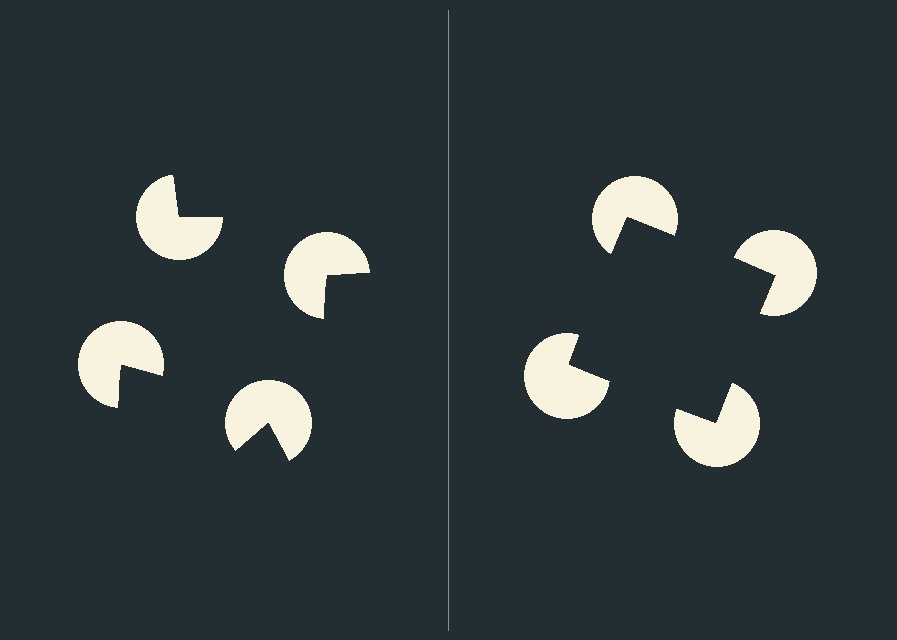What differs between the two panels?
The pac-man discs are positioned identically on both sides; only the wedge orientations differ. On the right they align to a square; on the left they are misaligned.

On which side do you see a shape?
An illusory square appears on the right side. On the left side the wedge cuts are rotated, so no coherent shape forms.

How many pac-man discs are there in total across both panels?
8 — 4 on each side.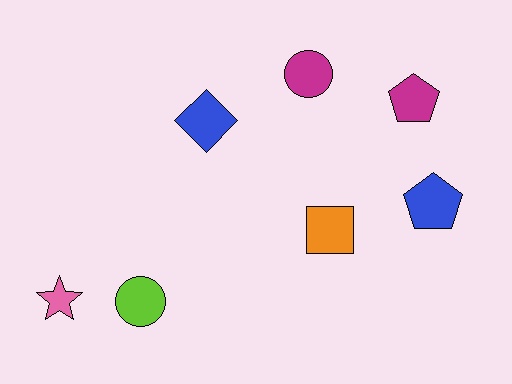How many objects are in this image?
There are 7 objects.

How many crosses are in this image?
There are no crosses.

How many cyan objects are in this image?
There are no cyan objects.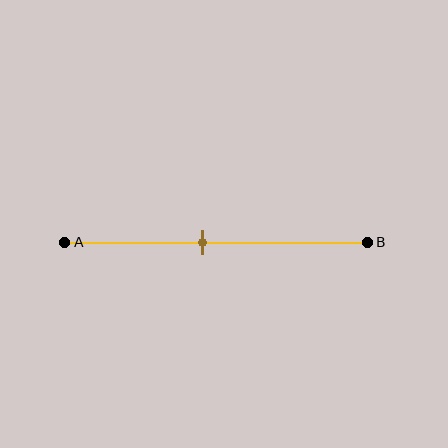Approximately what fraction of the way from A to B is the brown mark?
The brown mark is approximately 45% of the way from A to B.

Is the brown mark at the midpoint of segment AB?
No, the mark is at about 45% from A, not at the 50% midpoint.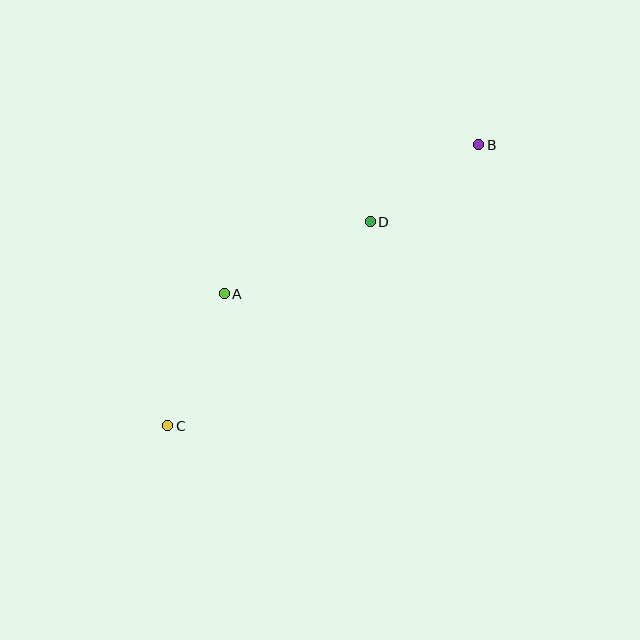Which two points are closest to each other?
Points B and D are closest to each other.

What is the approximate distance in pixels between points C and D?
The distance between C and D is approximately 288 pixels.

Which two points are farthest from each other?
Points B and C are farthest from each other.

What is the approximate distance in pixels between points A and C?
The distance between A and C is approximately 144 pixels.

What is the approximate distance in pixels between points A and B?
The distance between A and B is approximately 295 pixels.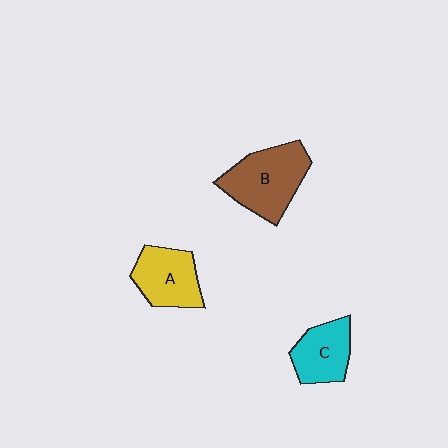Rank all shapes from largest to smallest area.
From largest to smallest: B (brown), A (yellow), C (cyan).